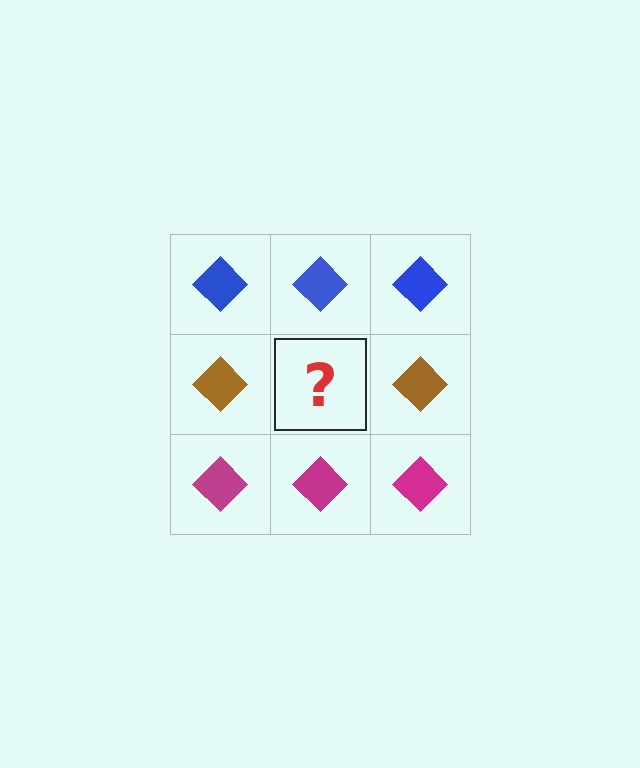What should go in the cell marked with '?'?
The missing cell should contain a brown diamond.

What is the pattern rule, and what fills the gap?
The rule is that each row has a consistent color. The gap should be filled with a brown diamond.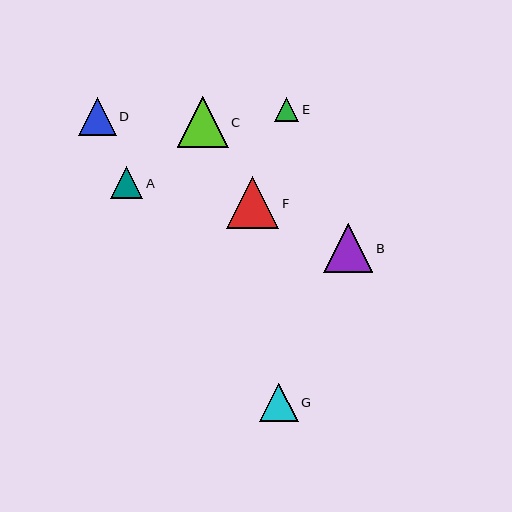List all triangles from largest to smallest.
From largest to smallest: F, C, B, G, D, A, E.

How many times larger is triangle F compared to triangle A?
Triangle F is approximately 1.6 times the size of triangle A.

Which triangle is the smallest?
Triangle E is the smallest with a size of approximately 24 pixels.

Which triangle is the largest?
Triangle F is the largest with a size of approximately 52 pixels.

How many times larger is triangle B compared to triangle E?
Triangle B is approximately 2.0 times the size of triangle E.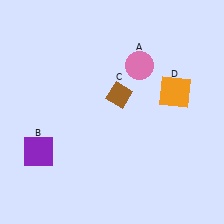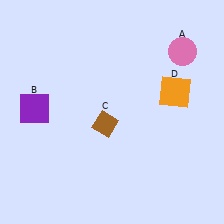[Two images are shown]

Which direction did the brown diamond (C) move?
The brown diamond (C) moved down.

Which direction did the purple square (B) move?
The purple square (B) moved up.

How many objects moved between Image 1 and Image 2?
3 objects moved between the two images.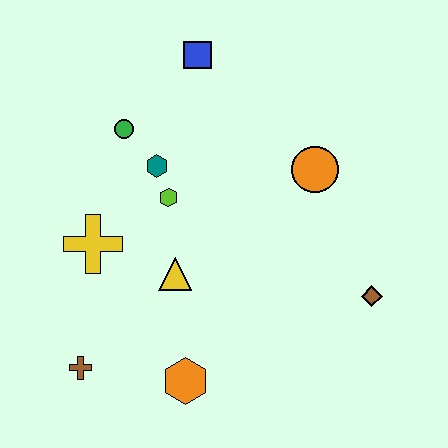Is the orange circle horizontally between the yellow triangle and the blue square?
No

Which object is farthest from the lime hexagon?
The brown diamond is farthest from the lime hexagon.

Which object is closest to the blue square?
The green circle is closest to the blue square.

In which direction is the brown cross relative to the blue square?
The brown cross is below the blue square.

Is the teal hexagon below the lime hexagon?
No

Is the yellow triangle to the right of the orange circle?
No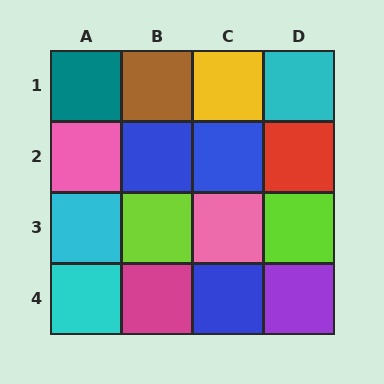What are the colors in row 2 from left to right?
Pink, blue, blue, red.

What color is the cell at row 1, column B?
Brown.